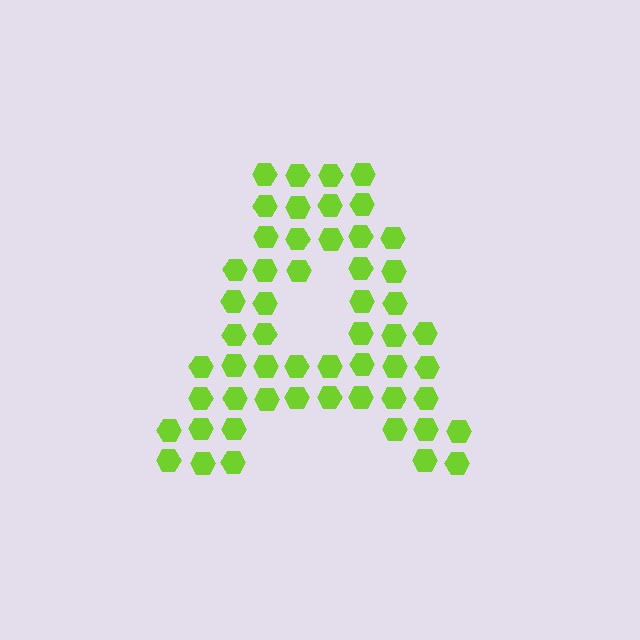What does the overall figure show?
The overall figure shows the letter A.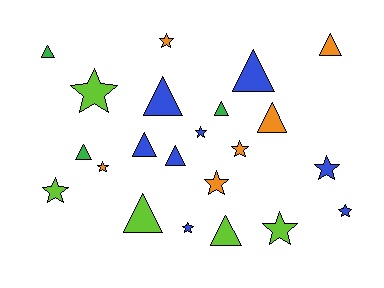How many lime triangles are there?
There are 2 lime triangles.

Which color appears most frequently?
Blue, with 8 objects.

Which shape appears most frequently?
Triangle, with 11 objects.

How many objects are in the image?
There are 22 objects.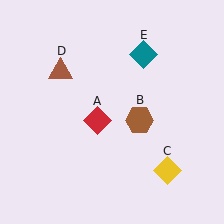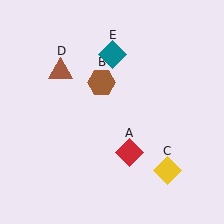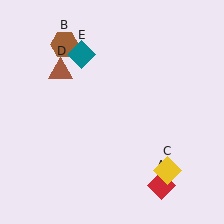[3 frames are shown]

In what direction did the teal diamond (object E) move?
The teal diamond (object E) moved left.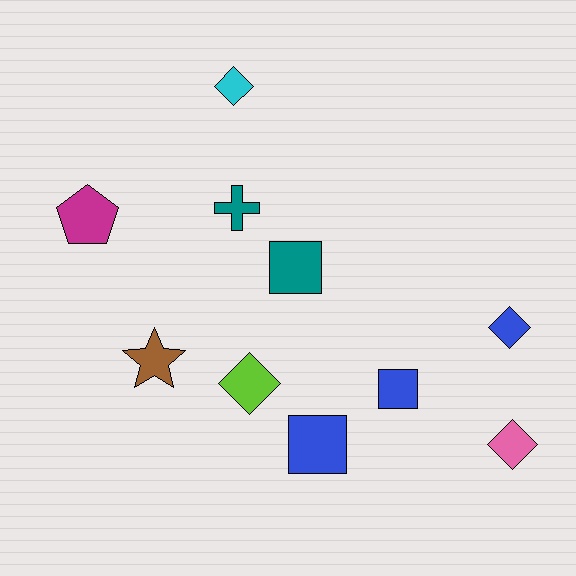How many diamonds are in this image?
There are 4 diamonds.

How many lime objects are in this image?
There is 1 lime object.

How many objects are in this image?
There are 10 objects.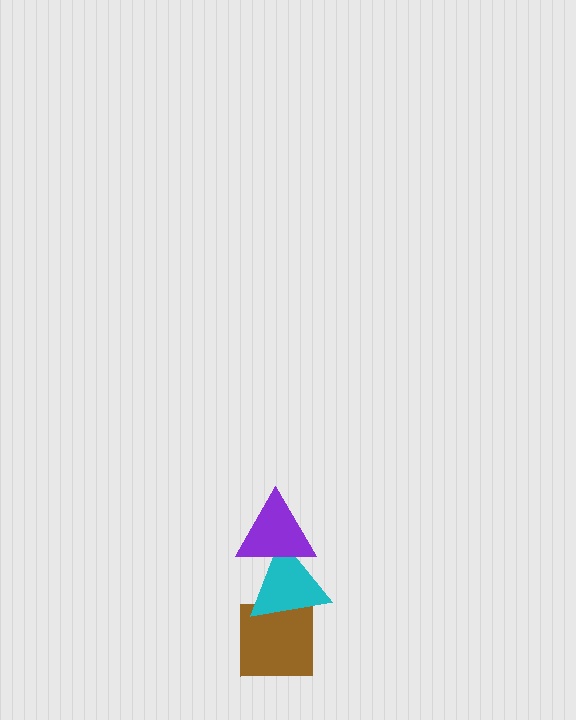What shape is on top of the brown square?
The cyan triangle is on top of the brown square.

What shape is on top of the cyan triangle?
The purple triangle is on top of the cyan triangle.